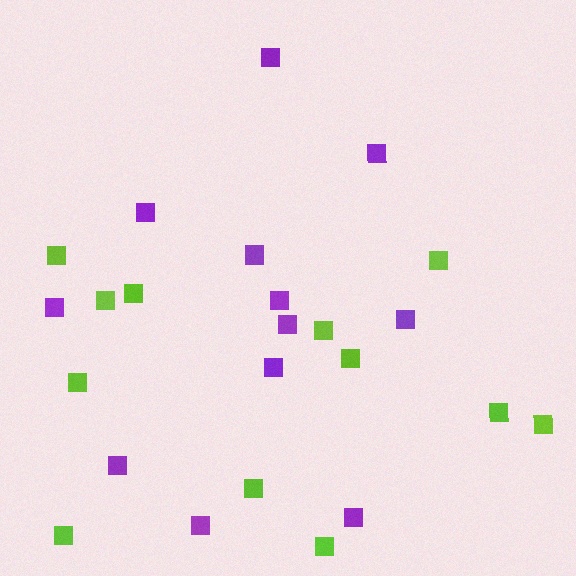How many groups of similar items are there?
There are 2 groups: one group of purple squares (12) and one group of lime squares (12).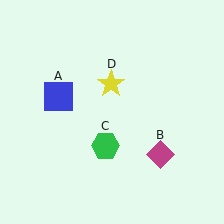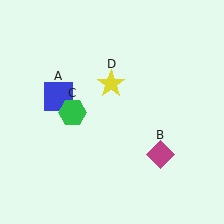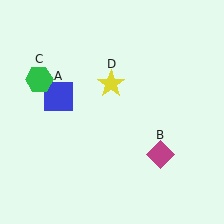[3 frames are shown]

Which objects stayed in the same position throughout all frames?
Blue square (object A) and magenta diamond (object B) and yellow star (object D) remained stationary.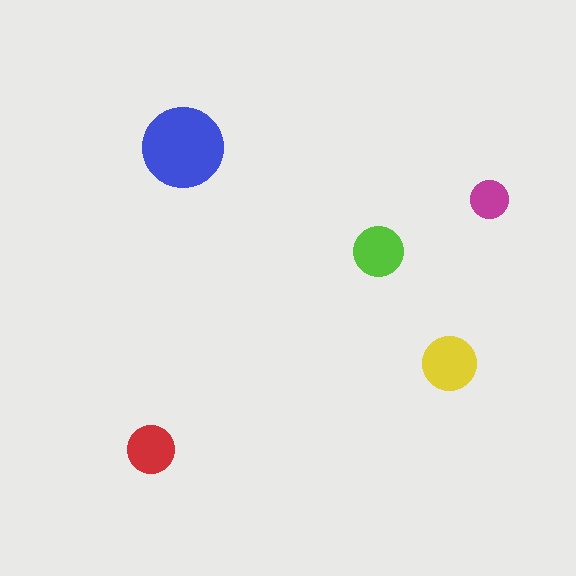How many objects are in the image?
There are 5 objects in the image.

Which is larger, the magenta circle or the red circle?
The red one.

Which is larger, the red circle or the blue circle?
The blue one.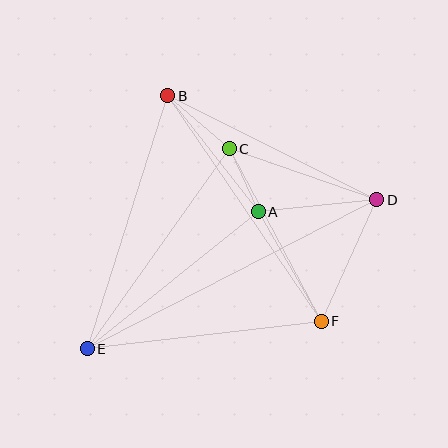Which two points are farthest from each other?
Points D and E are farthest from each other.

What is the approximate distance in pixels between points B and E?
The distance between B and E is approximately 266 pixels.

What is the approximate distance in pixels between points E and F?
The distance between E and F is approximately 236 pixels.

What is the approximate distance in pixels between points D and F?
The distance between D and F is approximately 133 pixels.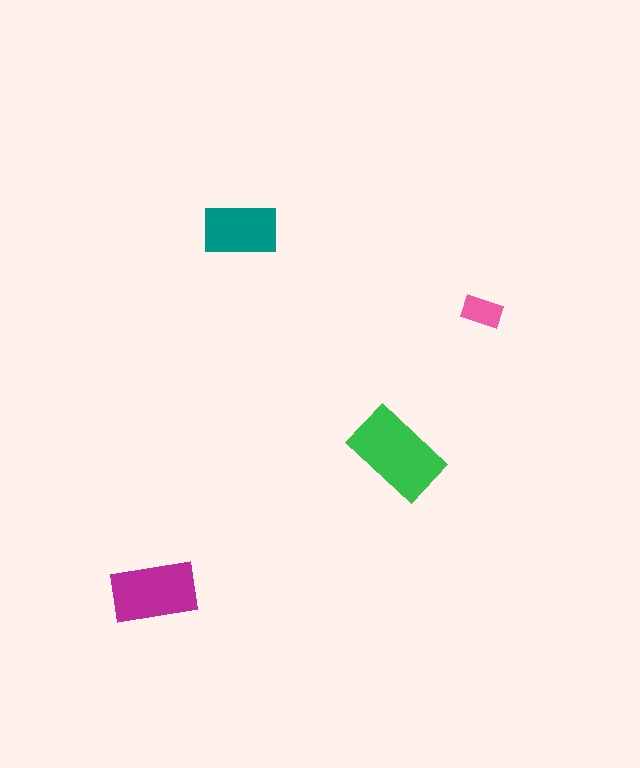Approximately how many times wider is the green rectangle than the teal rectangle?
About 1.5 times wider.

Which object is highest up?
The teal rectangle is topmost.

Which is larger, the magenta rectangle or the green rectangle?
The green one.